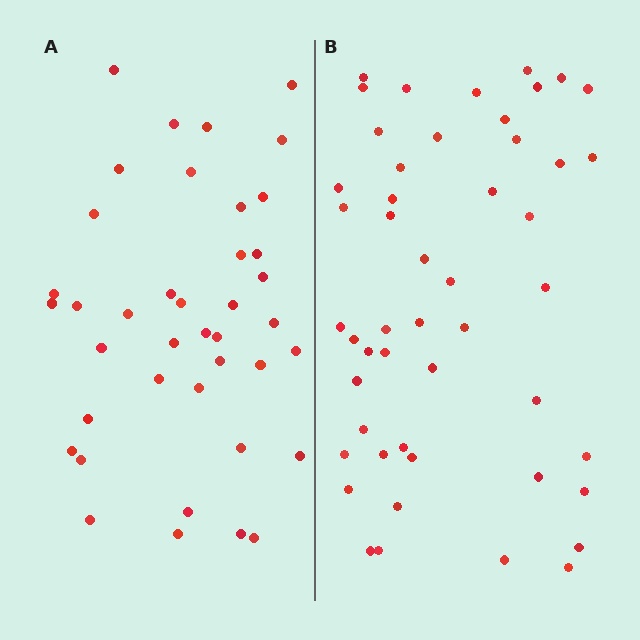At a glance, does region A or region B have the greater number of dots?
Region B (the right region) has more dots.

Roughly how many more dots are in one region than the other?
Region B has roughly 8 or so more dots than region A.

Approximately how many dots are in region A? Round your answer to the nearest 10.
About 40 dots.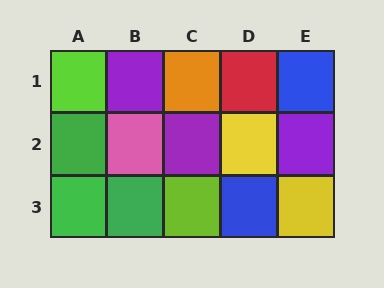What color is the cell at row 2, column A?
Green.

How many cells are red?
1 cell is red.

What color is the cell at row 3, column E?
Yellow.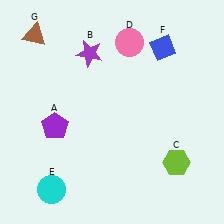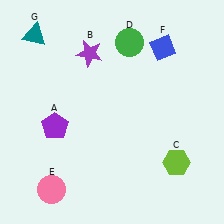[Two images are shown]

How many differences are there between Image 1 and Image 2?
There are 3 differences between the two images.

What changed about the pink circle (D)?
In Image 1, D is pink. In Image 2, it changed to green.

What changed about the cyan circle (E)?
In Image 1, E is cyan. In Image 2, it changed to pink.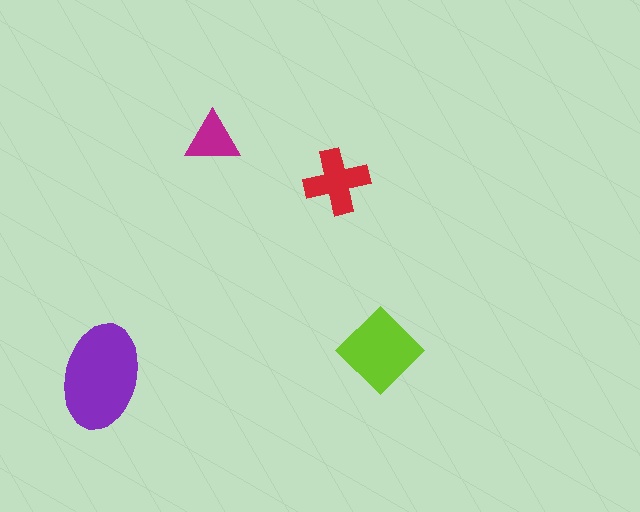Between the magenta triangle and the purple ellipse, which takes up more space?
The purple ellipse.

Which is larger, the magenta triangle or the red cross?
The red cross.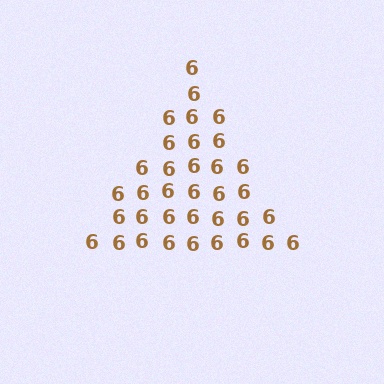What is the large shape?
The large shape is a triangle.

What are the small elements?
The small elements are digit 6's.